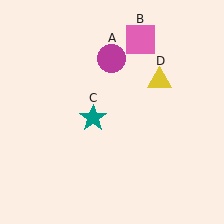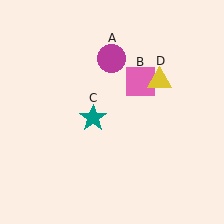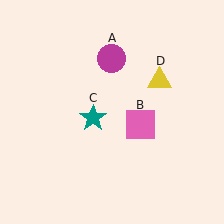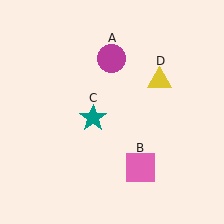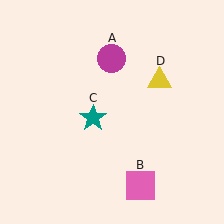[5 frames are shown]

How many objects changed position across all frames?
1 object changed position: pink square (object B).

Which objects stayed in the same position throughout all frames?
Magenta circle (object A) and teal star (object C) and yellow triangle (object D) remained stationary.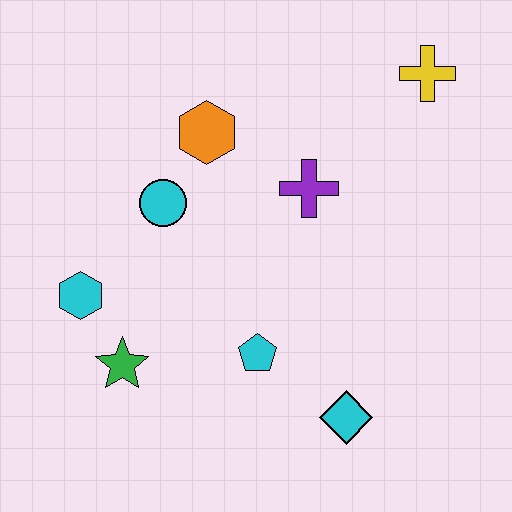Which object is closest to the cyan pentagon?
The cyan diamond is closest to the cyan pentagon.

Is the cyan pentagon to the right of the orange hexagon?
Yes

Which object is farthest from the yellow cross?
The green star is farthest from the yellow cross.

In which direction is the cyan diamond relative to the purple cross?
The cyan diamond is below the purple cross.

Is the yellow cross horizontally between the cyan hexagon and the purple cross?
No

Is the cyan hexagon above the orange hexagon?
No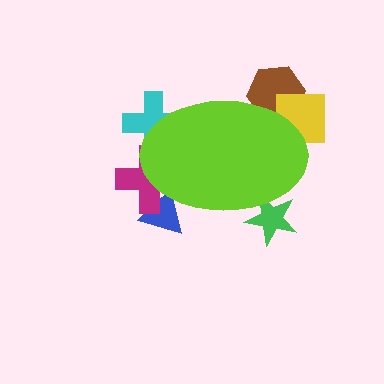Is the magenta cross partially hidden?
Yes, the magenta cross is partially hidden behind the lime ellipse.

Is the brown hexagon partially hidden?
Yes, the brown hexagon is partially hidden behind the lime ellipse.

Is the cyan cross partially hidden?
Yes, the cyan cross is partially hidden behind the lime ellipse.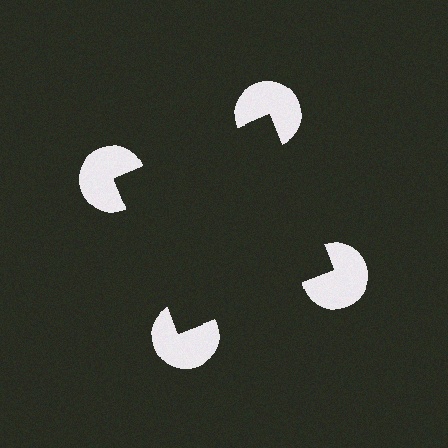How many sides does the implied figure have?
4 sides.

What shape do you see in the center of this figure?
An illusory square — its edges are inferred from the aligned wedge cuts in the pac-man discs, not physically drawn.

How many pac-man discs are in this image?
There are 4 — one at each vertex of the illusory square.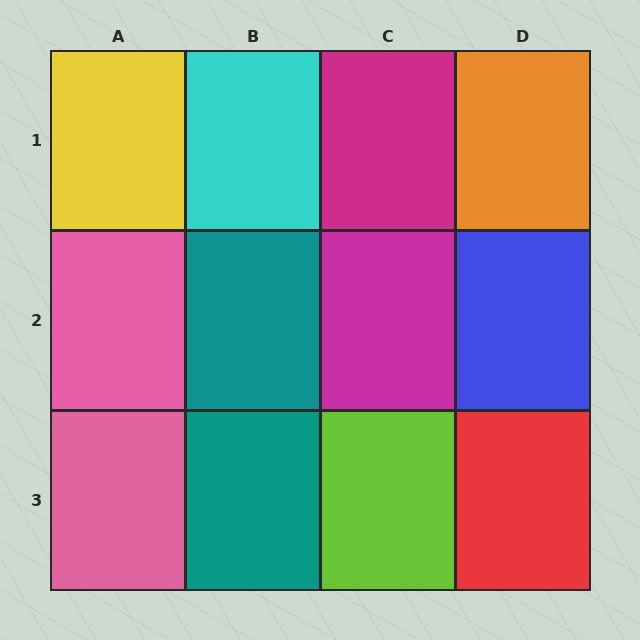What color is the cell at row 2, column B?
Teal.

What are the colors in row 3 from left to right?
Pink, teal, lime, red.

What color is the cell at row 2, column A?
Pink.